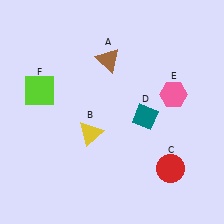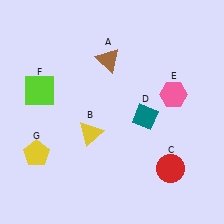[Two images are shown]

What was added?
A yellow pentagon (G) was added in Image 2.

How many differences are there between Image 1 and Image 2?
There is 1 difference between the two images.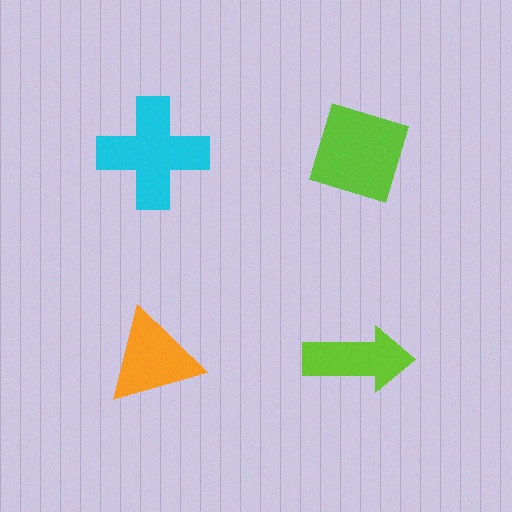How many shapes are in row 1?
2 shapes.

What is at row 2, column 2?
A lime arrow.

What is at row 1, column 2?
A lime diamond.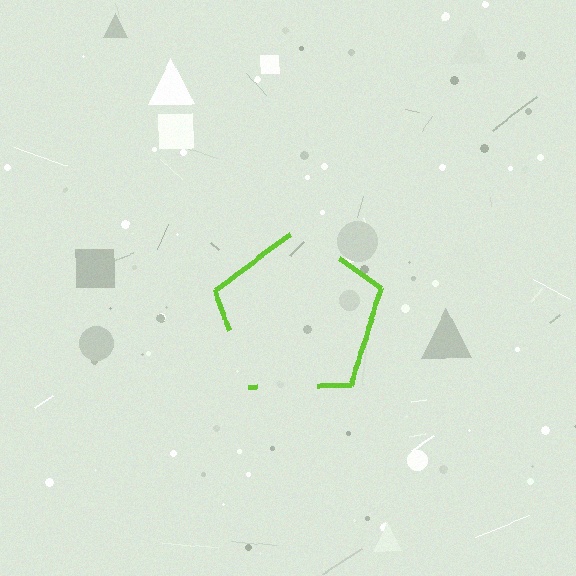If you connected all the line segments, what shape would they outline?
They would outline a pentagon.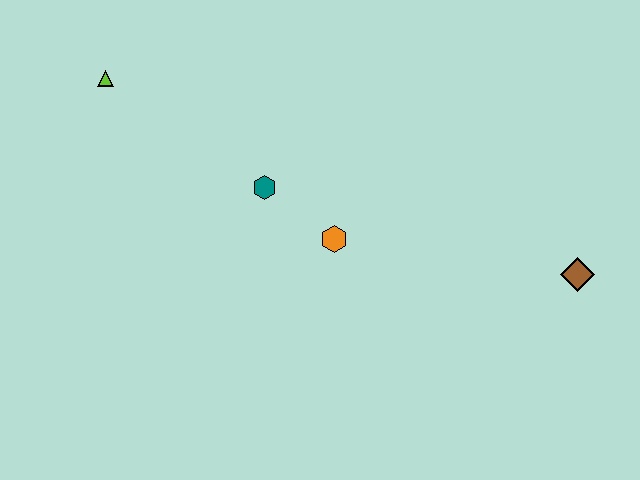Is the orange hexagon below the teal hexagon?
Yes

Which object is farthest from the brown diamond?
The lime triangle is farthest from the brown diamond.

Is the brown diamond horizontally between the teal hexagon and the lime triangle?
No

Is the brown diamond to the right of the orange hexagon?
Yes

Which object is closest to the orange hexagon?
The teal hexagon is closest to the orange hexagon.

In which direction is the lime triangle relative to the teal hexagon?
The lime triangle is to the left of the teal hexagon.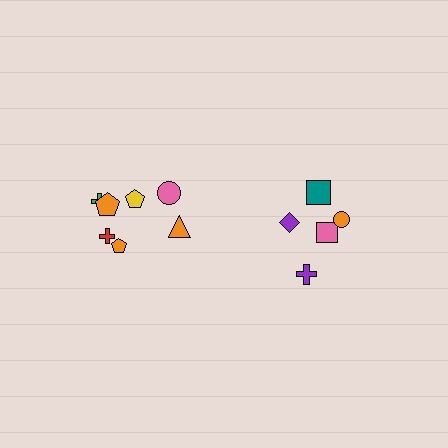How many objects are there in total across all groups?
There are 12 objects.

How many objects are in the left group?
There are 7 objects.